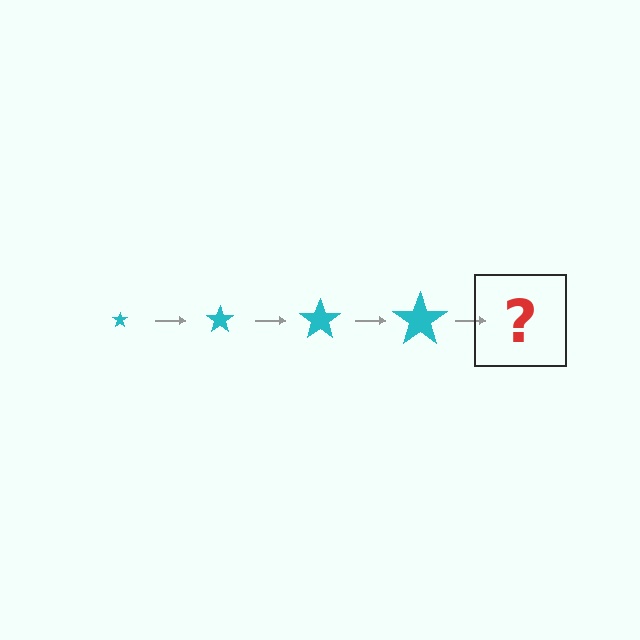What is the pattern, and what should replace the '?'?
The pattern is that the star gets progressively larger each step. The '?' should be a cyan star, larger than the previous one.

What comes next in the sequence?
The next element should be a cyan star, larger than the previous one.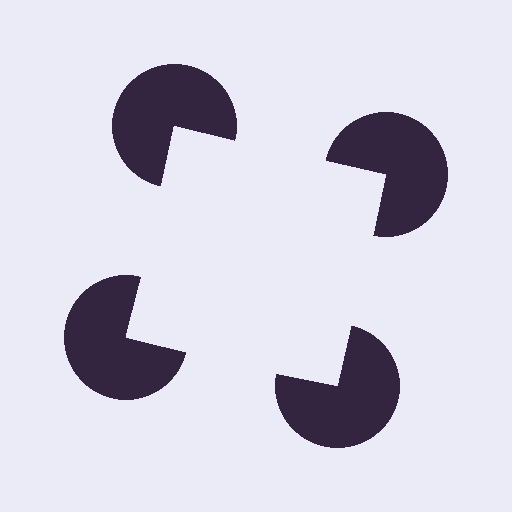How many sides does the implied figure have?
4 sides.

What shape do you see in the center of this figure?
An illusory square — its edges are inferred from the aligned wedge cuts in the pac-man discs, not physically drawn.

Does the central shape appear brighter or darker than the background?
It typically appears slightly brighter than the background, even though no actual brightness change is drawn.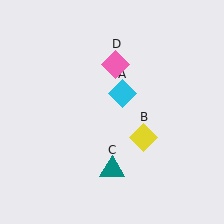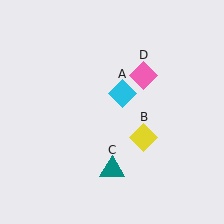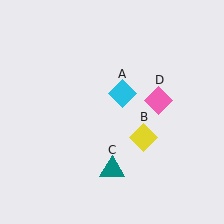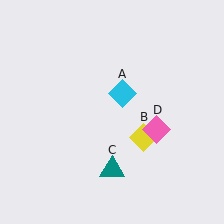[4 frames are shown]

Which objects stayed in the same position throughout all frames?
Cyan diamond (object A) and yellow diamond (object B) and teal triangle (object C) remained stationary.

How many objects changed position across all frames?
1 object changed position: pink diamond (object D).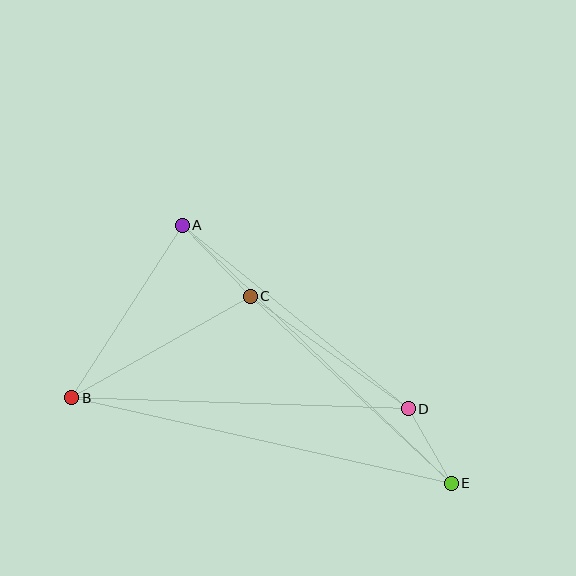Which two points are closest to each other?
Points D and E are closest to each other.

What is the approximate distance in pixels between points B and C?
The distance between B and C is approximately 205 pixels.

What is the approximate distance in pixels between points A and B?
The distance between A and B is approximately 205 pixels.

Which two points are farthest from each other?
Points B and E are farthest from each other.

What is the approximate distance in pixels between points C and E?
The distance between C and E is approximately 275 pixels.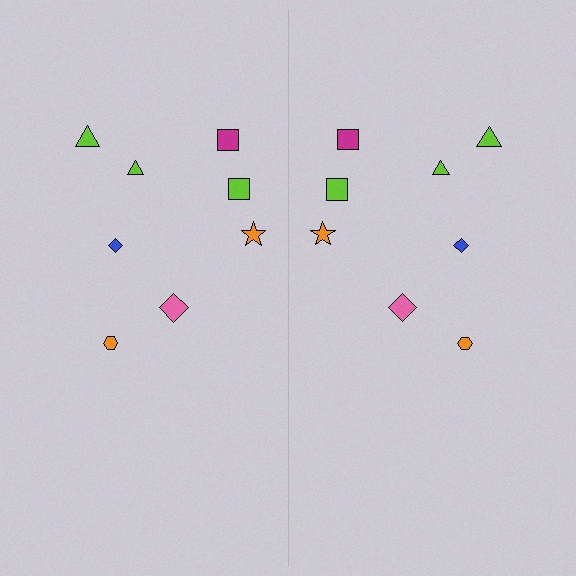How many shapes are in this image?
There are 16 shapes in this image.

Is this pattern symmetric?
Yes, this pattern has bilateral (reflection) symmetry.